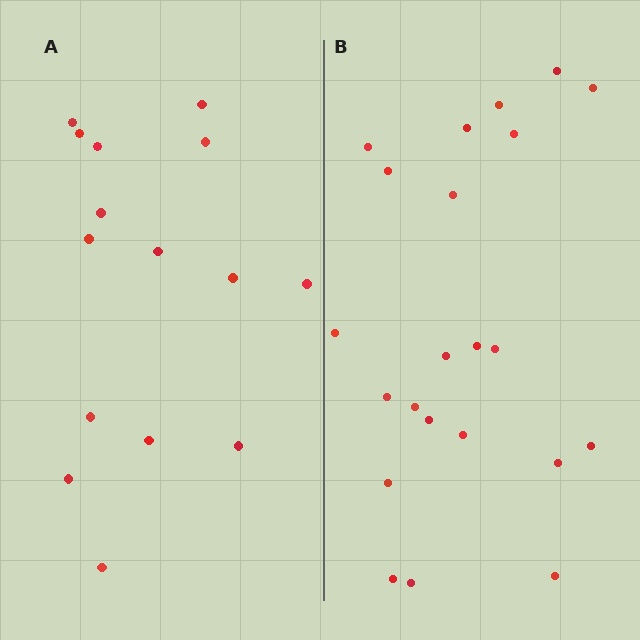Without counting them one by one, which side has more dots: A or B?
Region B (the right region) has more dots.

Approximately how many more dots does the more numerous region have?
Region B has roughly 8 or so more dots than region A.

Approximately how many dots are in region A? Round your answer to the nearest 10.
About 20 dots. (The exact count is 15, which rounds to 20.)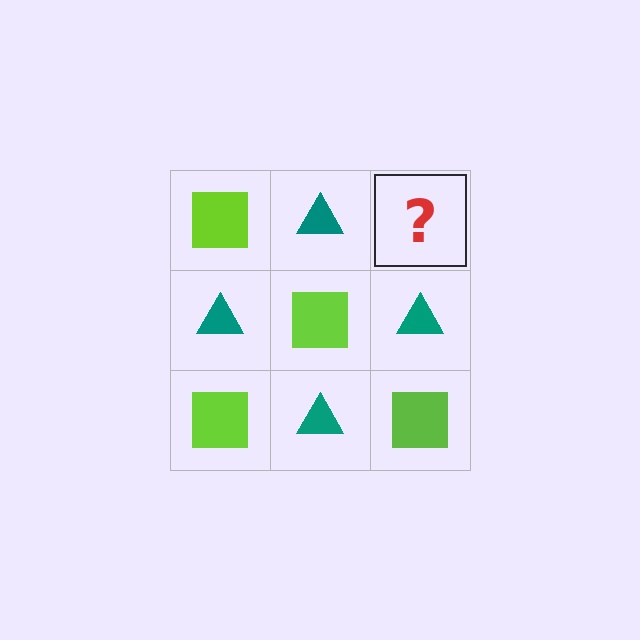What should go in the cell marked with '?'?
The missing cell should contain a lime square.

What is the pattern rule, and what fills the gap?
The rule is that it alternates lime square and teal triangle in a checkerboard pattern. The gap should be filled with a lime square.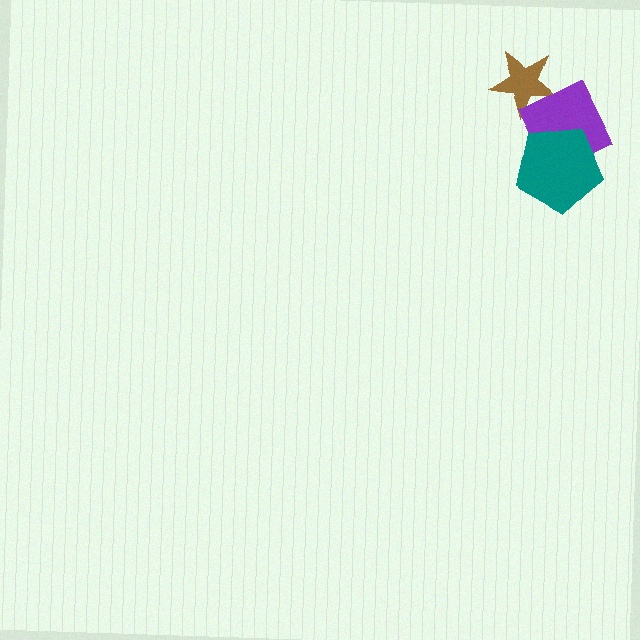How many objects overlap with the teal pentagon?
1 object overlaps with the teal pentagon.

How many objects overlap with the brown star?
1 object overlaps with the brown star.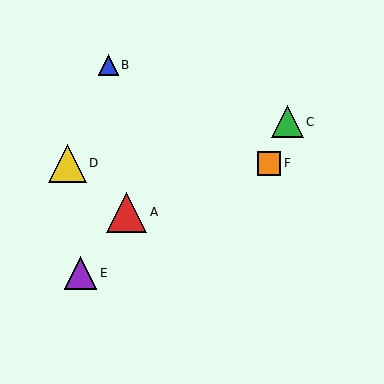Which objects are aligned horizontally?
Objects D, F are aligned horizontally.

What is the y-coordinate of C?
Object C is at y≈122.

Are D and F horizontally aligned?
Yes, both are at y≈163.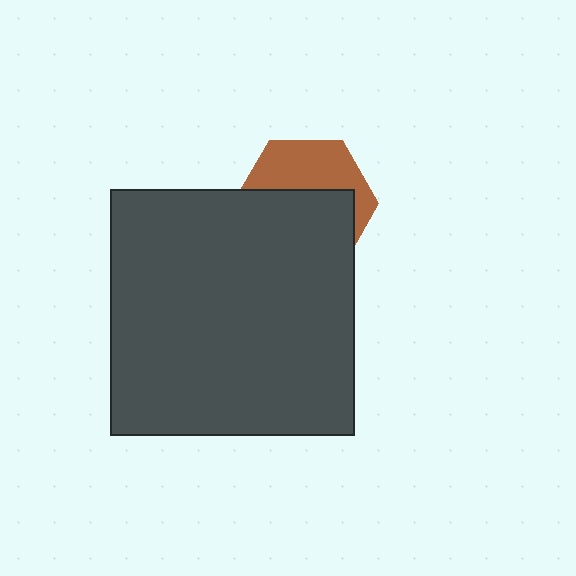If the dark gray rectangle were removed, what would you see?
You would see the complete brown hexagon.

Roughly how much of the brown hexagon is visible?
A small part of it is visible (roughly 41%).